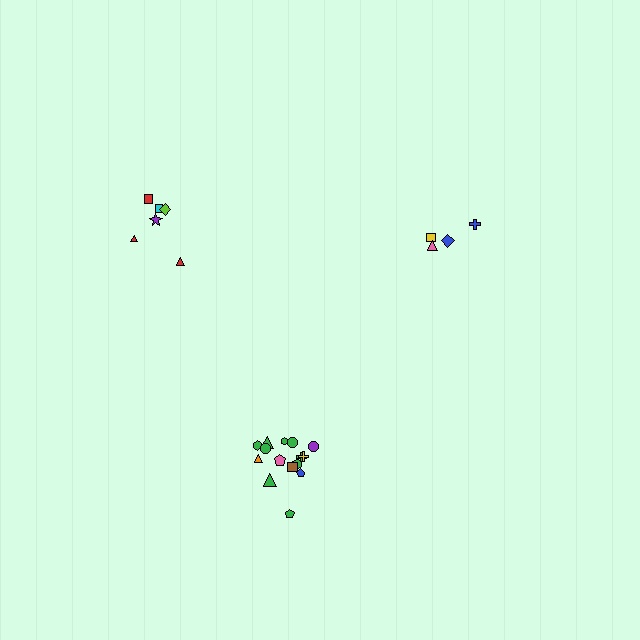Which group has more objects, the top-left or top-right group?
The top-left group.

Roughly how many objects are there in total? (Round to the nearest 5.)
Roughly 25 objects in total.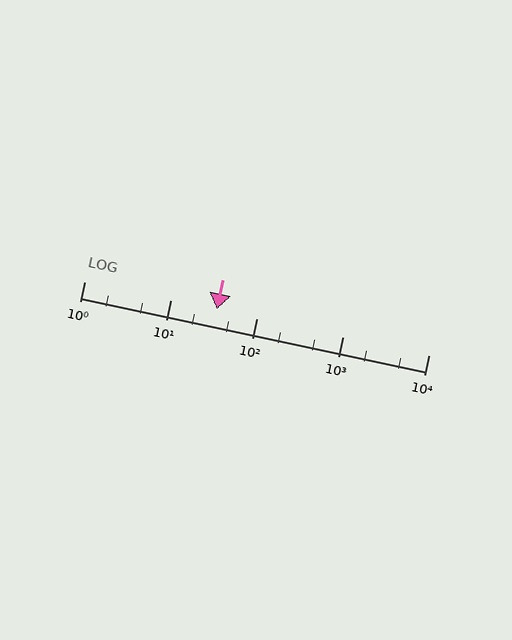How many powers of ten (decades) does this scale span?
The scale spans 4 decades, from 1 to 10000.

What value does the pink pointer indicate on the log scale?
The pointer indicates approximately 35.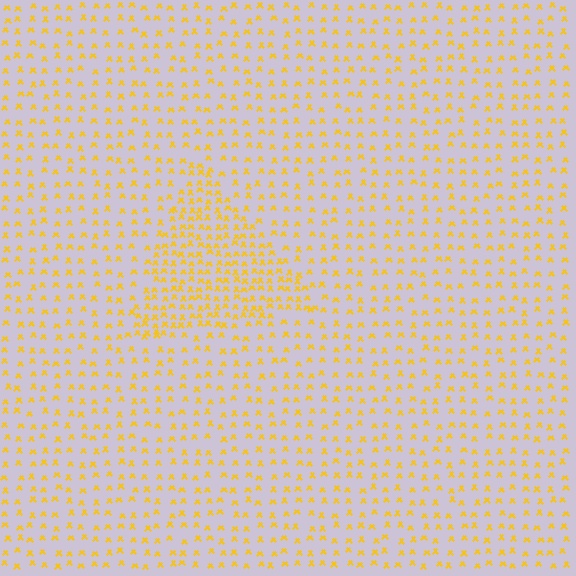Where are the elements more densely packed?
The elements are more densely packed inside the triangle boundary.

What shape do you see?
I see a triangle.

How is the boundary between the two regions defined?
The boundary is defined by a change in element density (approximately 2.0x ratio). All elements are the same color, size, and shape.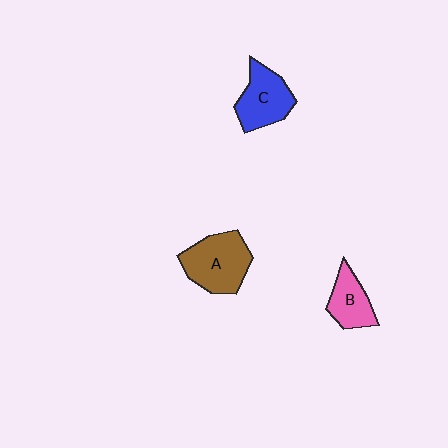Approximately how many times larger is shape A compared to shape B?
Approximately 1.6 times.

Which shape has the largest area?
Shape A (brown).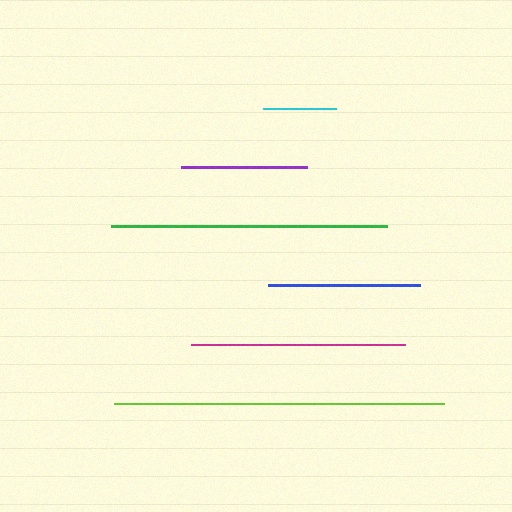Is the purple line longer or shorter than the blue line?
The blue line is longer than the purple line.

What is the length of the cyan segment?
The cyan segment is approximately 73 pixels long.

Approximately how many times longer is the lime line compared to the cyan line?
The lime line is approximately 4.5 times the length of the cyan line.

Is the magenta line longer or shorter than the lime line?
The lime line is longer than the magenta line.